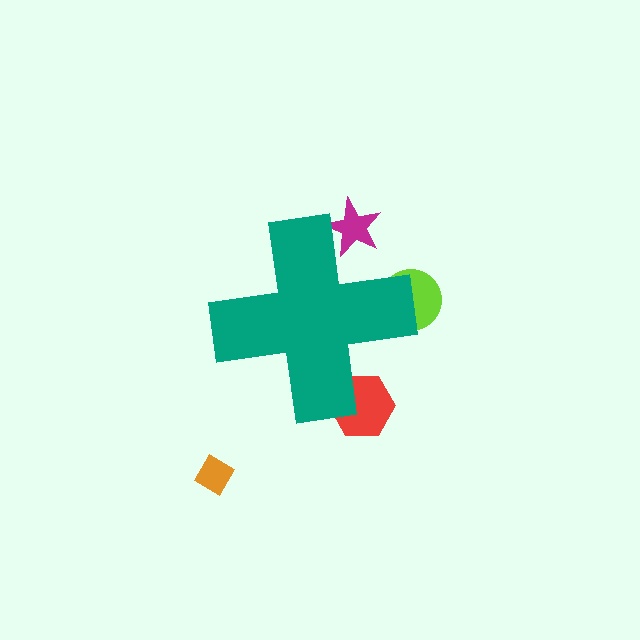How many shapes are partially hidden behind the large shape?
3 shapes are partially hidden.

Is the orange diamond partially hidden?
No, the orange diamond is fully visible.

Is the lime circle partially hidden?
Yes, the lime circle is partially hidden behind the teal cross.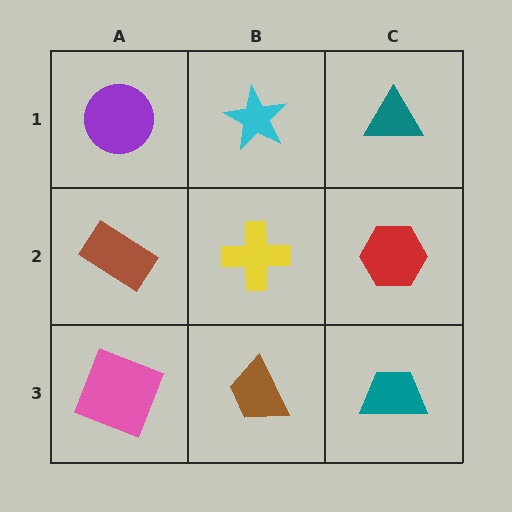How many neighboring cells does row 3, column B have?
3.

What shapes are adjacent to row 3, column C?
A red hexagon (row 2, column C), a brown trapezoid (row 3, column B).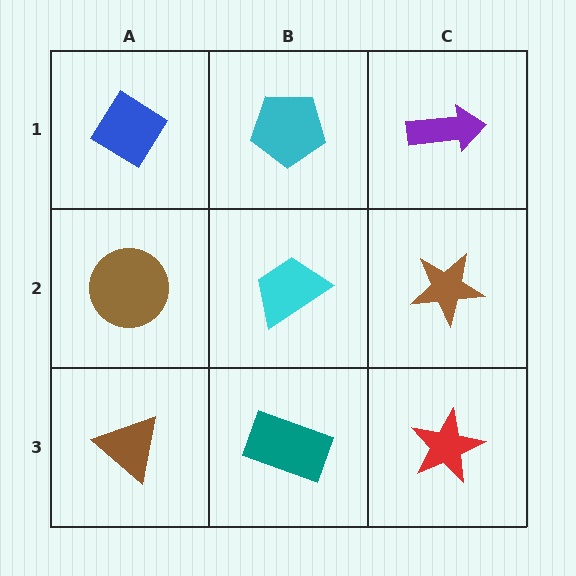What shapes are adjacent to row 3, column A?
A brown circle (row 2, column A), a teal rectangle (row 3, column B).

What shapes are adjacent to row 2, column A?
A blue diamond (row 1, column A), a brown triangle (row 3, column A), a cyan trapezoid (row 2, column B).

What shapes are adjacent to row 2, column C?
A purple arrow (row 1, column C), a red star (row 3, column C), a cyan trapezoid (row 2, column B).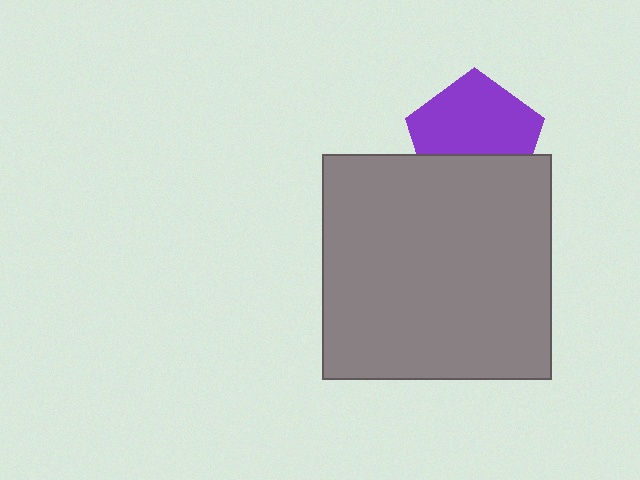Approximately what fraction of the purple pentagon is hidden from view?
Roughly 38% of the purple pentagon is hidden behind the gray rectangle.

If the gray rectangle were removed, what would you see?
You would see the complete purple pentagon.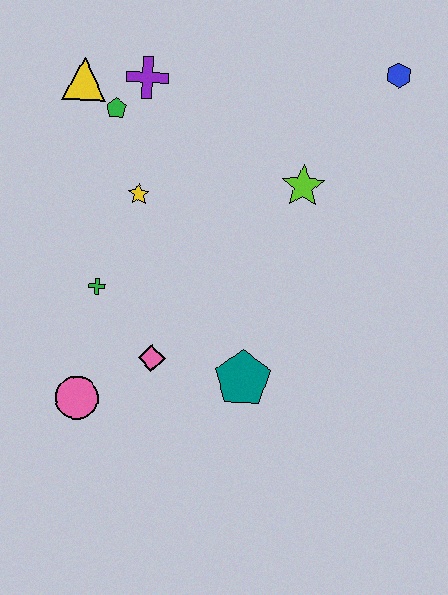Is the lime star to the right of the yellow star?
Yes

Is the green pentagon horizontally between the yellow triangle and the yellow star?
Yes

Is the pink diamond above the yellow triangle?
No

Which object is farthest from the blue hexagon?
The pink circle is farthest from the blue hexagon.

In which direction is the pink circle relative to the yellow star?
The pink circle is below the yellow star.